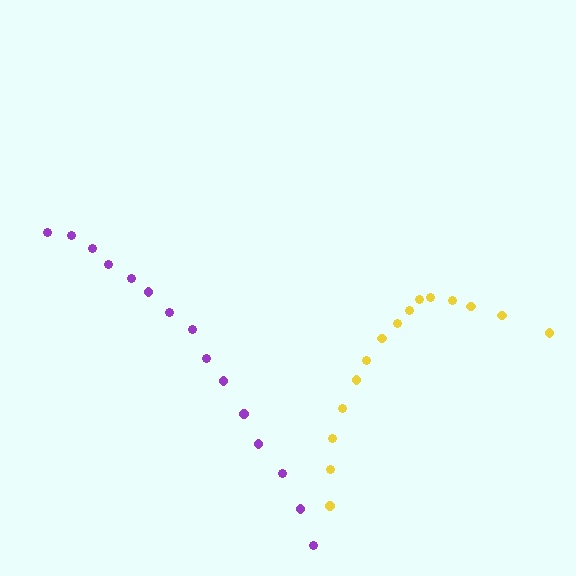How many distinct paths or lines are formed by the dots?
There are 2 distinct paths.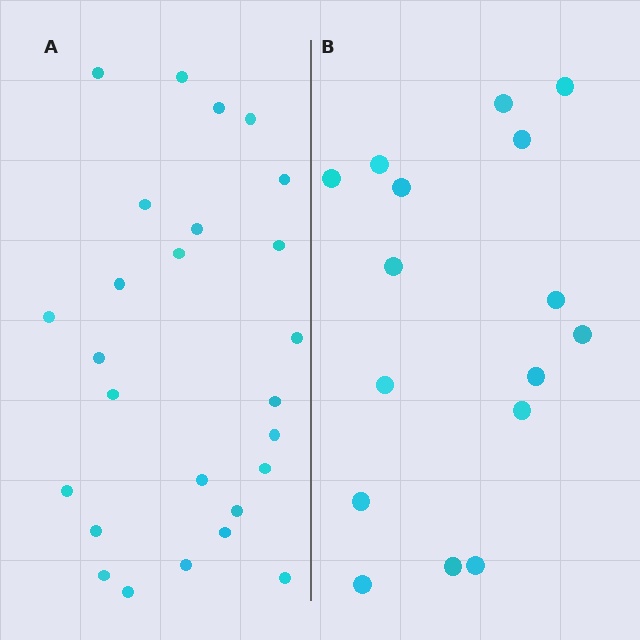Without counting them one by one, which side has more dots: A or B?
Region A (the left region) has more dots.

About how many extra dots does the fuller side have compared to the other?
Region A has roughly 10 or so more dots than region B.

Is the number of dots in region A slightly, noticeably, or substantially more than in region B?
Region A has substantially more. The ratio is roughly 1.6 to 1.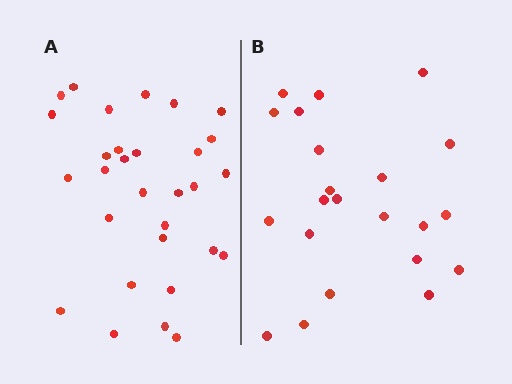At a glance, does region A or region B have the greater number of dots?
Region A (the left region) has more dots.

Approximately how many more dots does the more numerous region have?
Region A has roughly 8 or so more dots than region B.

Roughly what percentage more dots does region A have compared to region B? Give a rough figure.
About 35% more.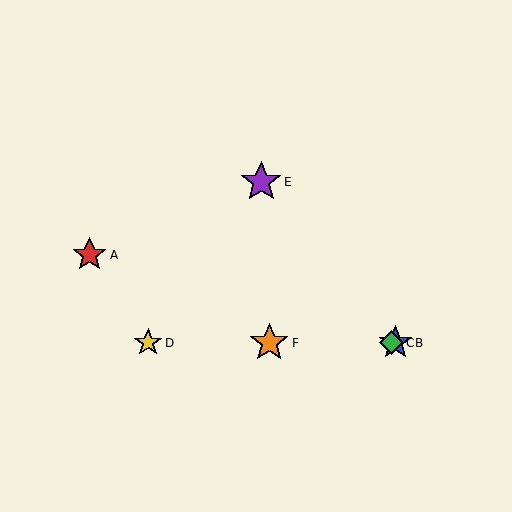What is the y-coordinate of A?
Object A is at y≈255.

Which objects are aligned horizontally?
Objects B, C, D, F are aligned horizontally.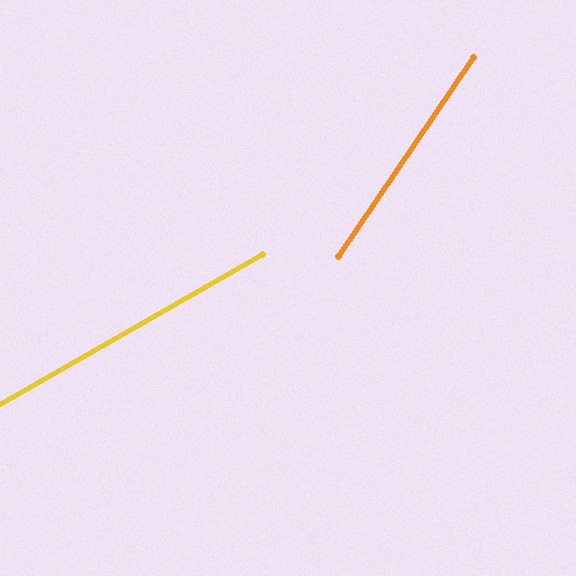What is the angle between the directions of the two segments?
Approximately 26 degrees.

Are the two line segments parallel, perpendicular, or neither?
Neither parallel nor perpendicular — they differ by about 26°.